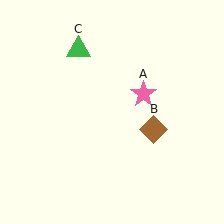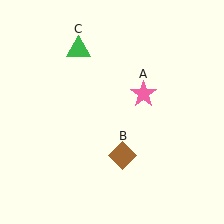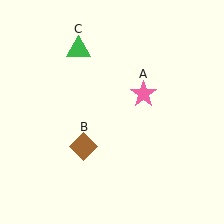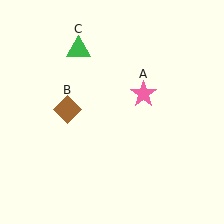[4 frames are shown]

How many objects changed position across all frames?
1 object changed position: brown diamond (object B).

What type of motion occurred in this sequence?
The brown diamond (object B) rotated clockwise around the center of the scene.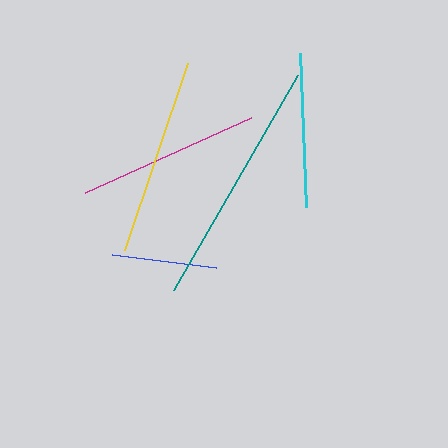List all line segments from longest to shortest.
From longest to shortest: teal, yellow, magenta, cyan, blue.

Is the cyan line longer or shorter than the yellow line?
The yellow line is longer than the cyan line.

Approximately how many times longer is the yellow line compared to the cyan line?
The yellow line is approximately 1.3 times the length of the cyan line.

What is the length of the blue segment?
The blue segment is approximately 104 pixels long.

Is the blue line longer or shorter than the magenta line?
The magenta line is longer than the blue line.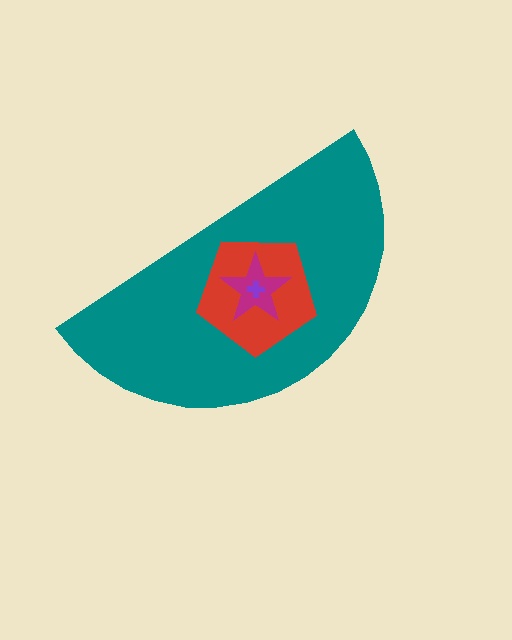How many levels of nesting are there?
4.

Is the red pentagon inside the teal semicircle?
Yes.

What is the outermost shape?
The teal semicircle.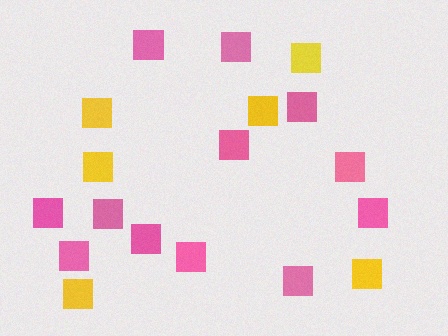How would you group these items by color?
There are 2 groups: one group of pink squares (12) and one group of yellow squares (6).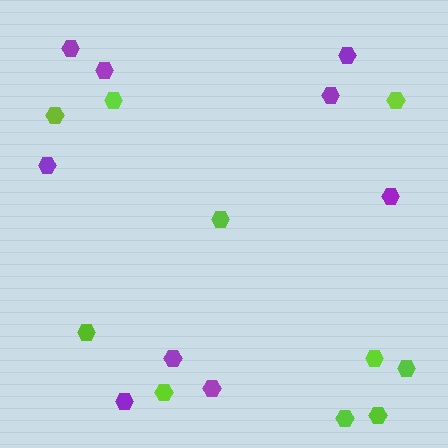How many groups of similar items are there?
There are 2 groups: one group of lime hexagons (10) and one group of purple hexagons (9).